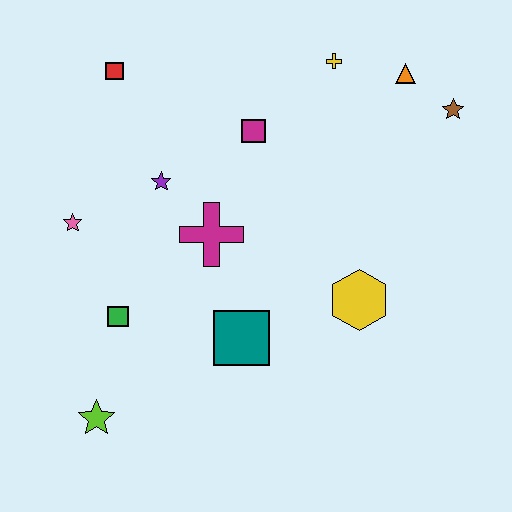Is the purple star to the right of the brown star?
No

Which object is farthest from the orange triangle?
The lime star is farthest from the orange triangle.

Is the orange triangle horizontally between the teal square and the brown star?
Yes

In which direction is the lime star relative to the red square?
The lime star is below the red square.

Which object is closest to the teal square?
The magenta cross is closest to the teal square.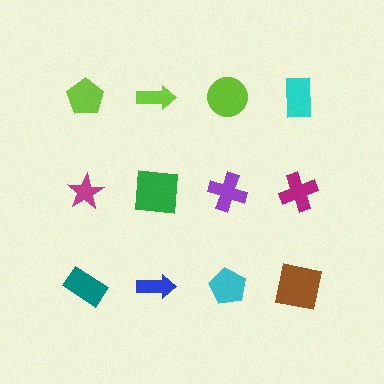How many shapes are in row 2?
4 shapes.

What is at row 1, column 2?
A lime arrow.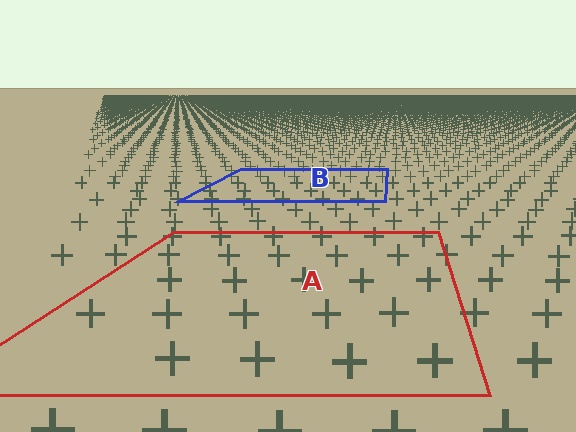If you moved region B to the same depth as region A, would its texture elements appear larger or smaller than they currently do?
They would appear larger. At a closer depth, the same texture elements are projected at a bigger on-screen size.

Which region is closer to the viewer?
Region A is closer. The texture elements there are larger and more spread out.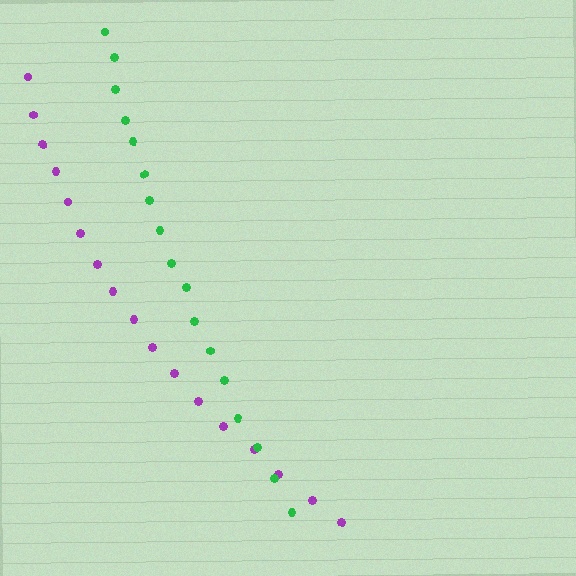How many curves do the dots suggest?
There are 2 distinct paths.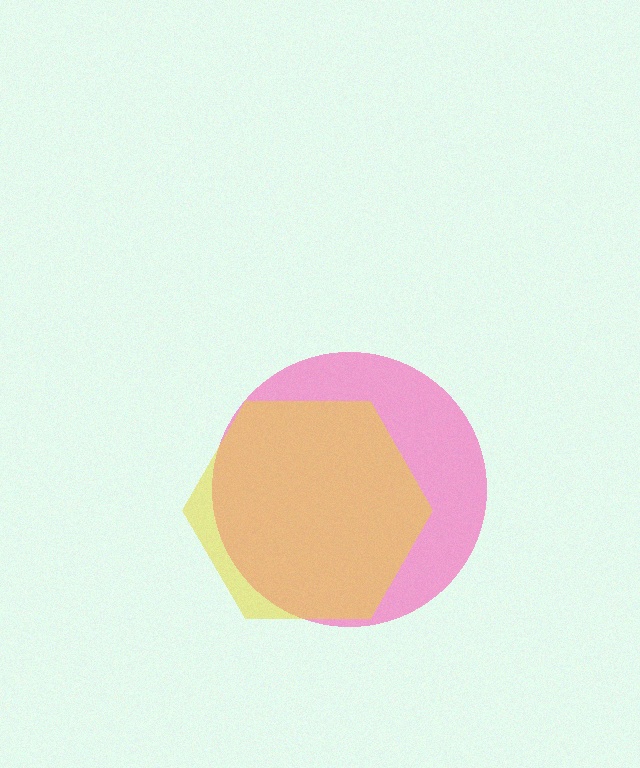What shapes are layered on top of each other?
The layered shapes are: a pink circle, a yellow hexagon.